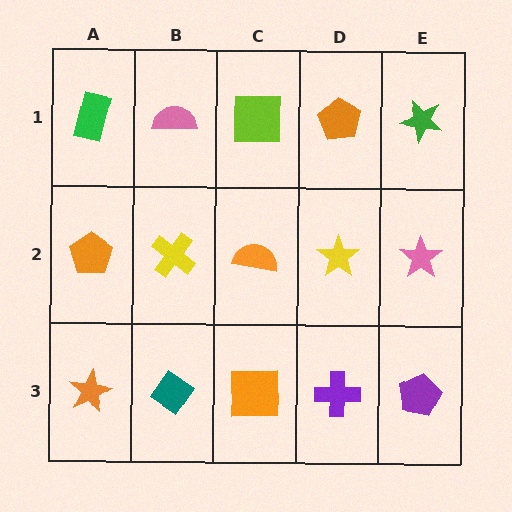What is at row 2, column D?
A yellow star.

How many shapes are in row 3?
5 shapes.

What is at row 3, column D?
A purple cross.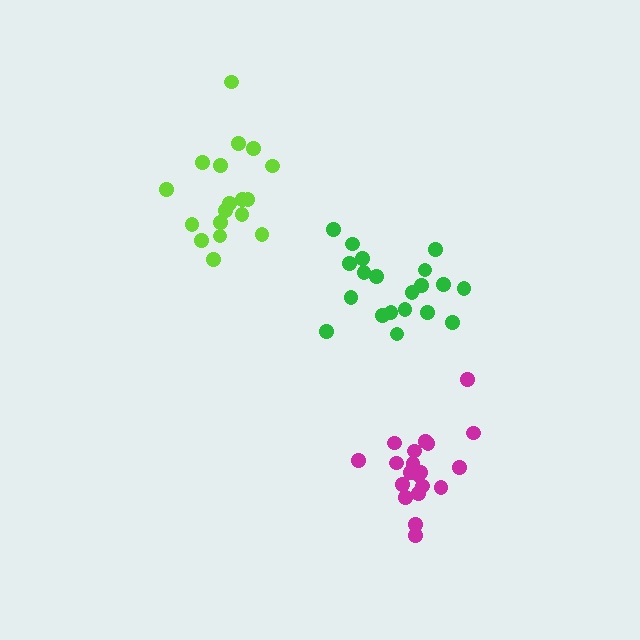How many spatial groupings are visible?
There are 3 spatial groupings.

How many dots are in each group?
Group 1: 18 dots, Group 2: 20 dots, Group 3: 20 dots (58 total).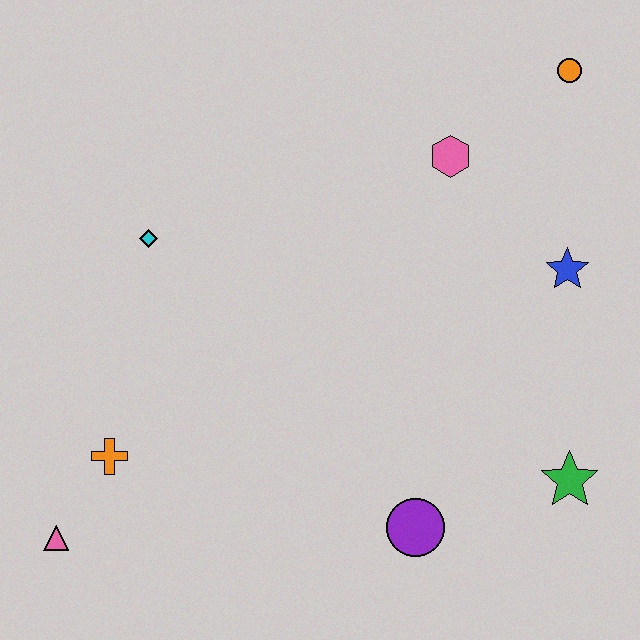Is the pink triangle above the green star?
No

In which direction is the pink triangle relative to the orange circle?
The pink triangle is to the left of the orange circle.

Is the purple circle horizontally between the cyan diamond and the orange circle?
Yes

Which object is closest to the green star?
The purple circle is closest to the green star.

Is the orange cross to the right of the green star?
No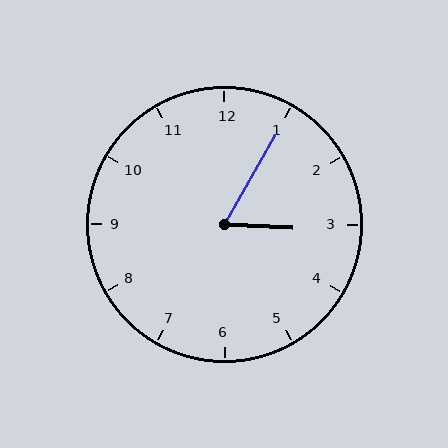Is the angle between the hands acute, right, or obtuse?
It is acute.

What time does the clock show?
3:05.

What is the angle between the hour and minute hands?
Approximately 62 degrees.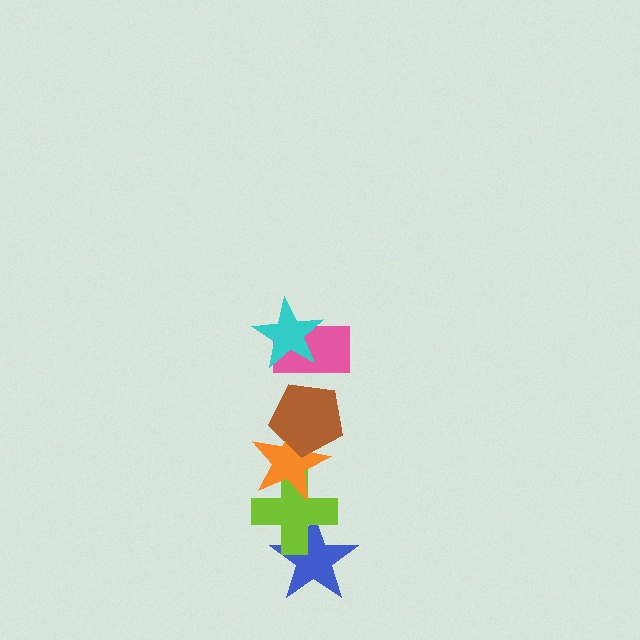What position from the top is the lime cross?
The lime cross is 5th from the top.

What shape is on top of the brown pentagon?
The pink rectangle is on top of the brown pentagon.